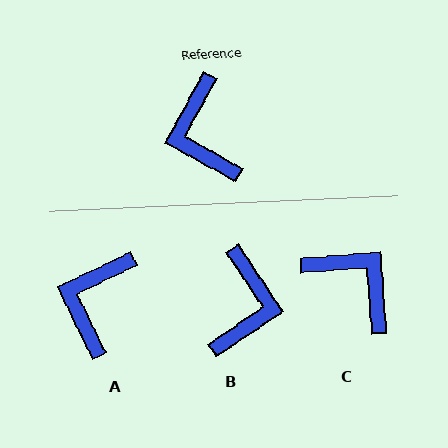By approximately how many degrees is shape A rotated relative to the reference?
Approximately 36 degrees clockwise.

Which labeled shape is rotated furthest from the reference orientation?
B, about 153 degrees away.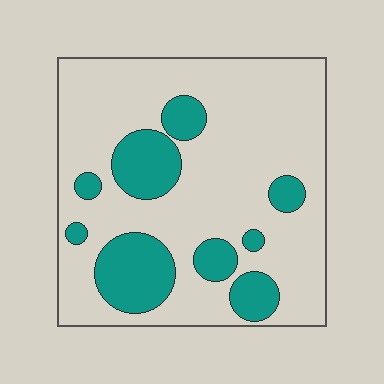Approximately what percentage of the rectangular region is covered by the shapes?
Approximately 25%.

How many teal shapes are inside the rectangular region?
9.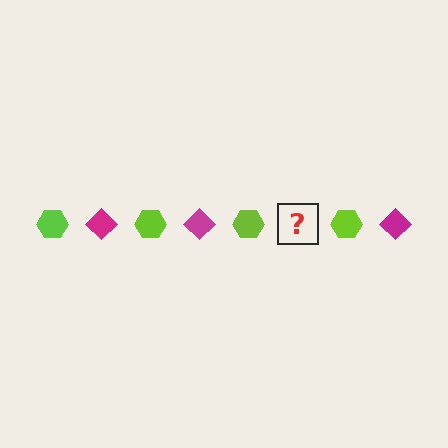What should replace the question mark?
The question mark should be replaced with a magenta diamond.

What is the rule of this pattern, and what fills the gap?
The rule is that the pattern alternates between lime hexagon and magenta diamond. The gap should be filled with a magenta diamond.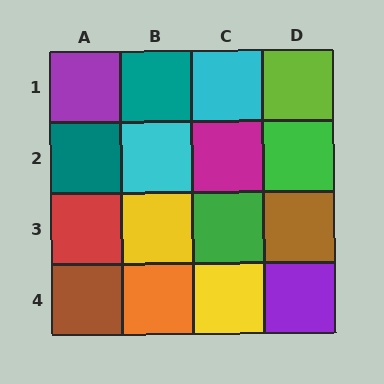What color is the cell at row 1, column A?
Purple.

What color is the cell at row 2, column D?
Green.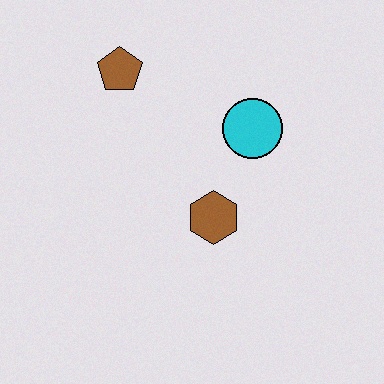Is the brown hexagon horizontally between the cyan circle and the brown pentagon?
Yes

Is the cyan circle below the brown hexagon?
No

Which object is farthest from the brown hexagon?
The brown pentagon is farthest from the brown hexagon.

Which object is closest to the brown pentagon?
The cyan circle is closest to the brown pentagon.